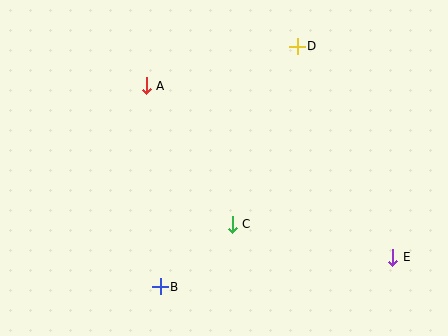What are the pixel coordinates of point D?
Point D is at (297, 46).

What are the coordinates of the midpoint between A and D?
The midpoint between A and D is at (222, 66).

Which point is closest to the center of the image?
Point C at (232, 224) is closest to the center.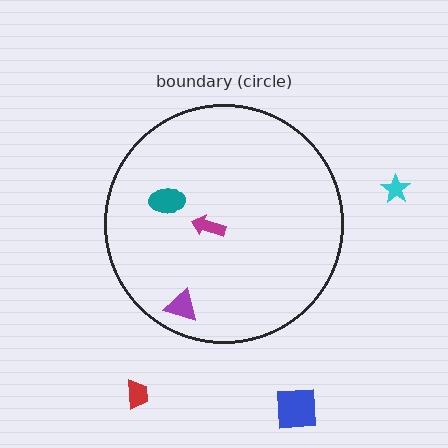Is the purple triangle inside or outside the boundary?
Inside.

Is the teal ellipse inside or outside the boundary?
Inside.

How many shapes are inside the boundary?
3 inside, 3 outside.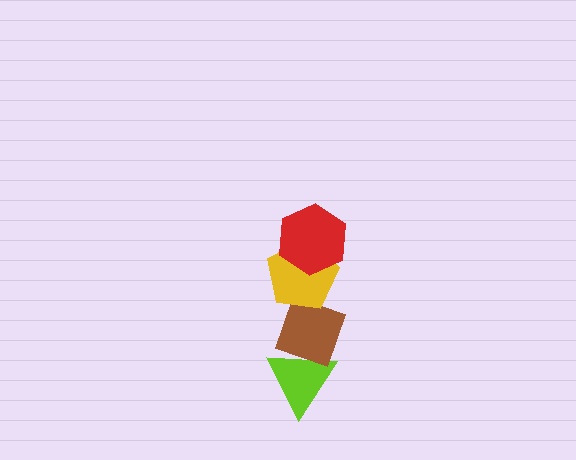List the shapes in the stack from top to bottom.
From top to bottom: the red hexagon, the yellow pentagon, the brown diamond, the lime triangle.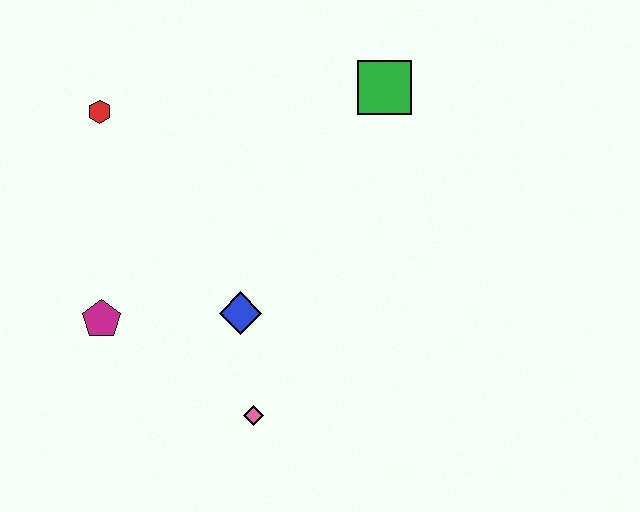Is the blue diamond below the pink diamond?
No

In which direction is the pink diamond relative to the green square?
The pink diamond is below the green square.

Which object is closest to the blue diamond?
The pink diamond is closest to the blue diamond.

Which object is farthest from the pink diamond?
The green square is farthest from the pink diamond.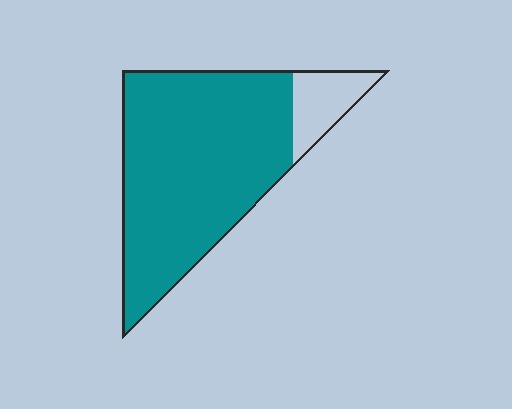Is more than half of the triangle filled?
Yes.